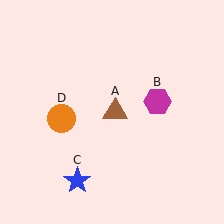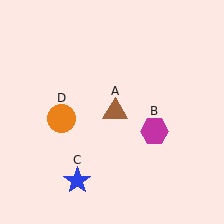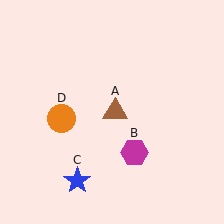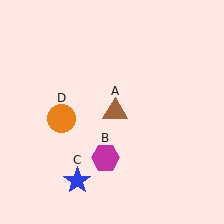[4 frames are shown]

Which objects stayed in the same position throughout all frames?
Brown triangle (object A) and blue star (object C) and orange circle (object D) remained stationary.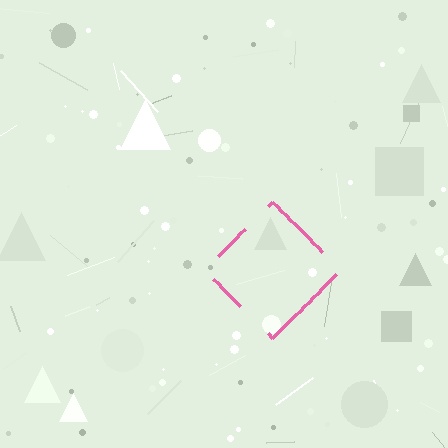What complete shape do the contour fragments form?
The contour fragments form a diamond.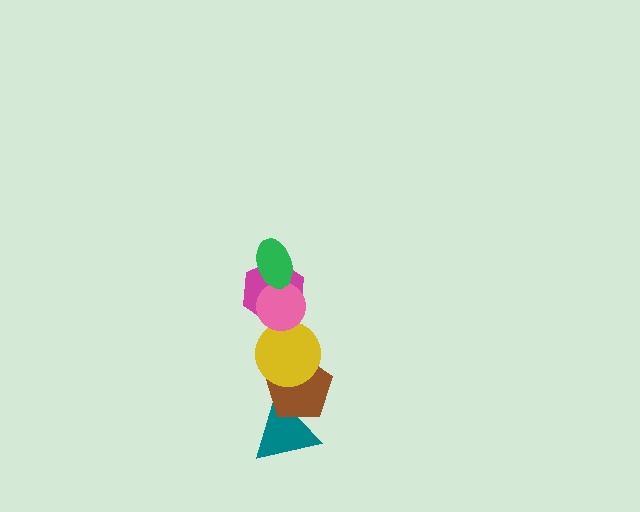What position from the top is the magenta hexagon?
The magenta hexagon is 3rd from the top.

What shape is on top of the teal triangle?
The brown pentagon is on top of the teal triangle.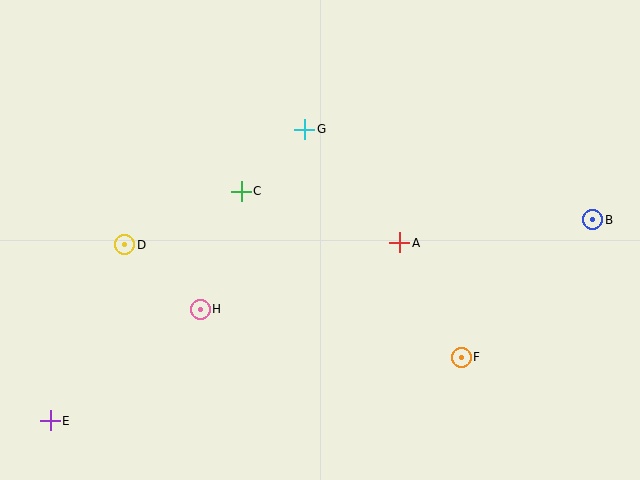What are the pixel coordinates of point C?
Point C is at (241, 191).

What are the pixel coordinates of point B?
Point B is at (593, 220).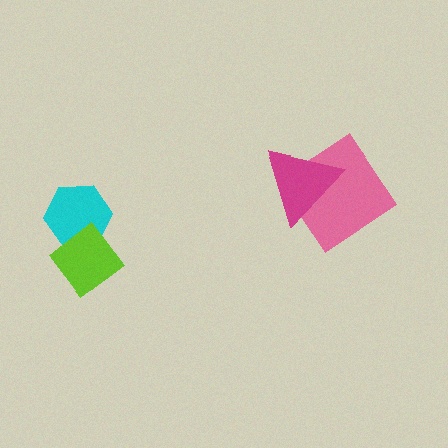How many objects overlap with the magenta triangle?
1 object overlaps with the magenta triangle.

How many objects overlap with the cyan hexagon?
1 object overlaps with the cyan hexagon.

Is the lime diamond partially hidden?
No, no other shape covers it.